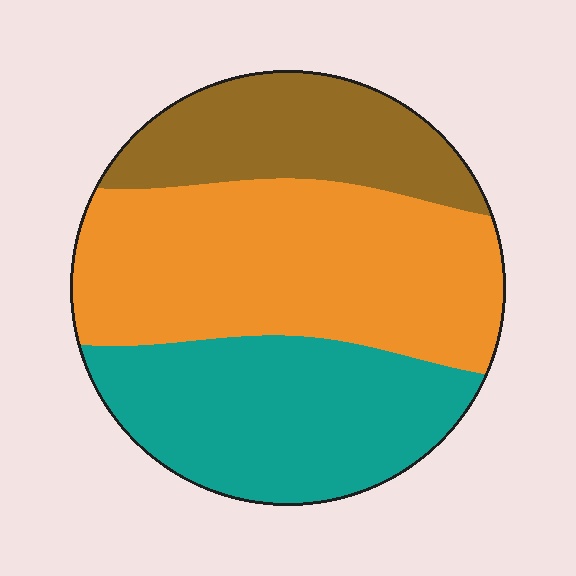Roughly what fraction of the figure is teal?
Teal takes up about one third (1/3) of the figure.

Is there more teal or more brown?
Teal.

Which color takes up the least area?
Brown, at roughly 20%.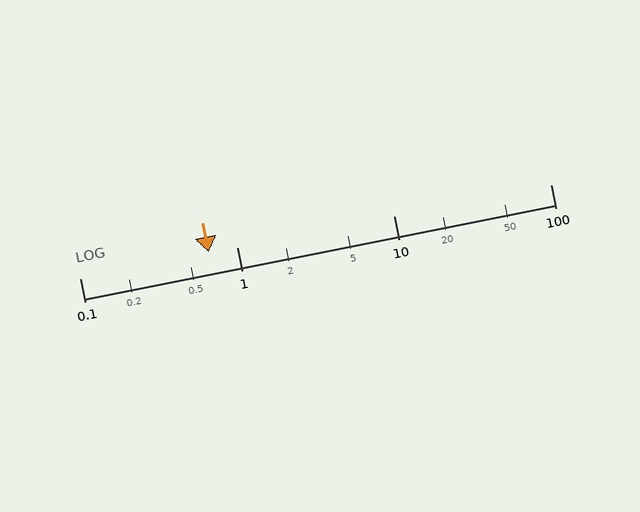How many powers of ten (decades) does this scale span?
The scale spans 3 decades, from 0.1 to 100.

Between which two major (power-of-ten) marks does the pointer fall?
The pointer is between 0.1 and 1.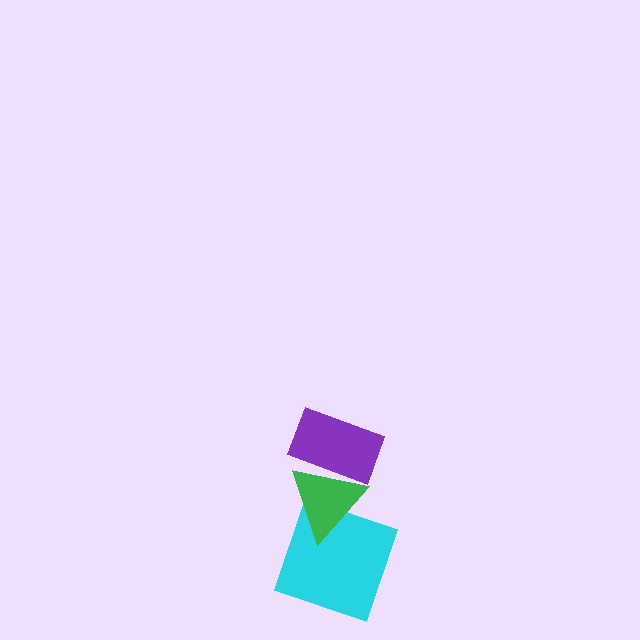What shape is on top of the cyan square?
The green triangle is on top of the cyan square.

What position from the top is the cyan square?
The cyan square is 3rd from the top.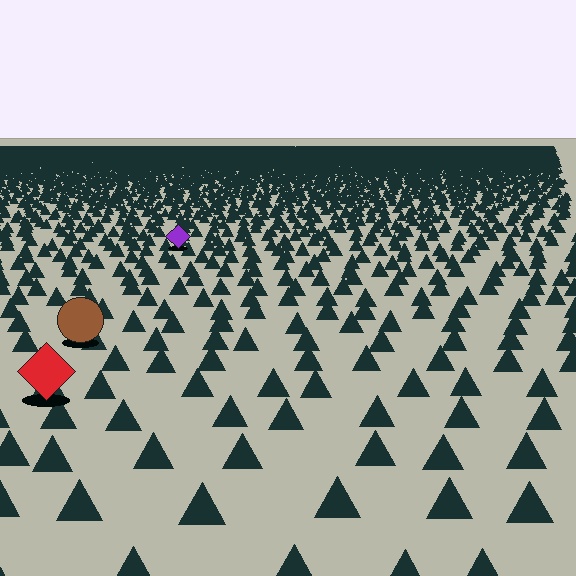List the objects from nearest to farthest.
From nearest to farthest: the red diamond, the brown circle, the purple diamond.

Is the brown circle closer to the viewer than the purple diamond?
Yes. The brown circle is closer — you can tell from the texture gradient: the ground texture is coarser near it.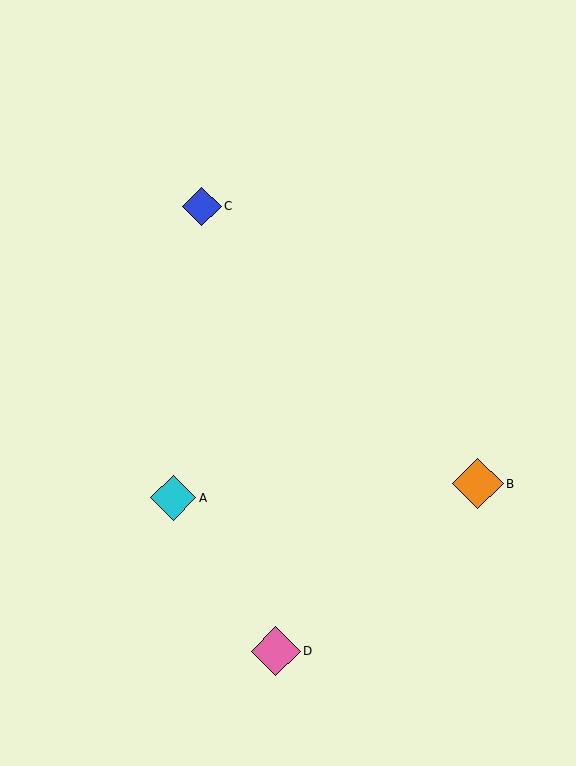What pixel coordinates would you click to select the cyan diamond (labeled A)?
Click at (173, 498) to select the cyan diamond A.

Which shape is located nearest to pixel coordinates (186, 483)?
The cyan diamond (labeled A) at (173, 498) is nearest to that location.